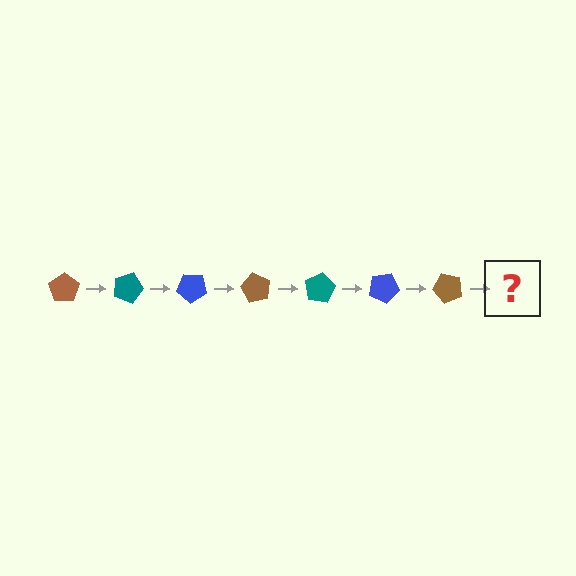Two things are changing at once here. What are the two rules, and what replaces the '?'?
The two rules are that it rotates 20 degrees each step and the color cycles through brown, teal, and blue. The '?' should be a teal pentagon, rotated 140 degrees from the start.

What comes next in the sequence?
The next element should be a teal pentagon, rotated 140 degrees from the start.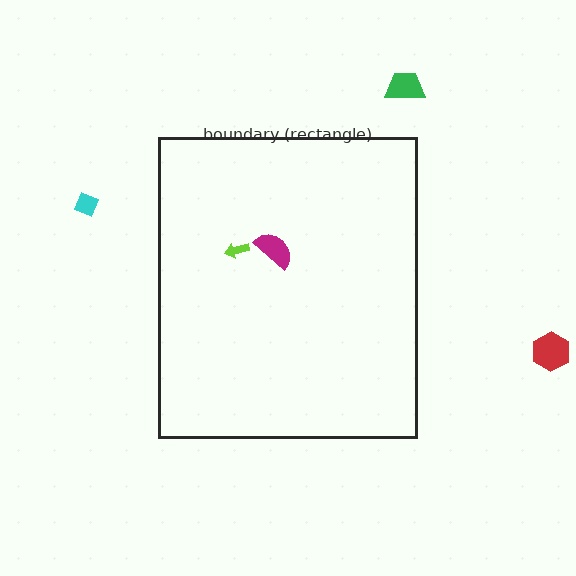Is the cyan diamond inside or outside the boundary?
Outside.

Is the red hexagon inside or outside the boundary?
Outside.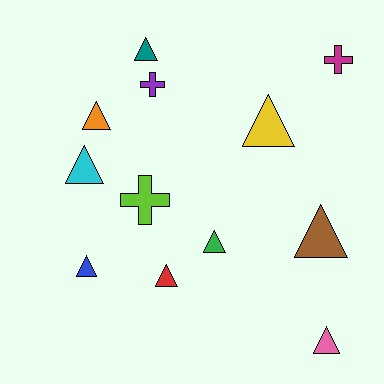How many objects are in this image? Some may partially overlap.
There are 12 objects.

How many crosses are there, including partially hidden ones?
There are 3 crosses.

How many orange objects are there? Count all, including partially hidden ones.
There is 1 orange object.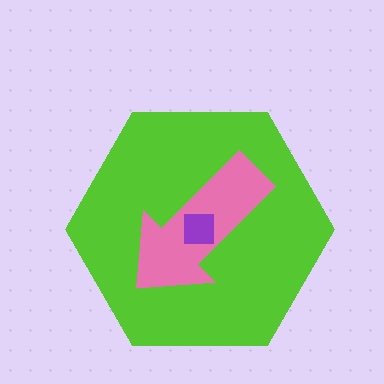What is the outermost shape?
The lime hexagon.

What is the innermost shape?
The purple square.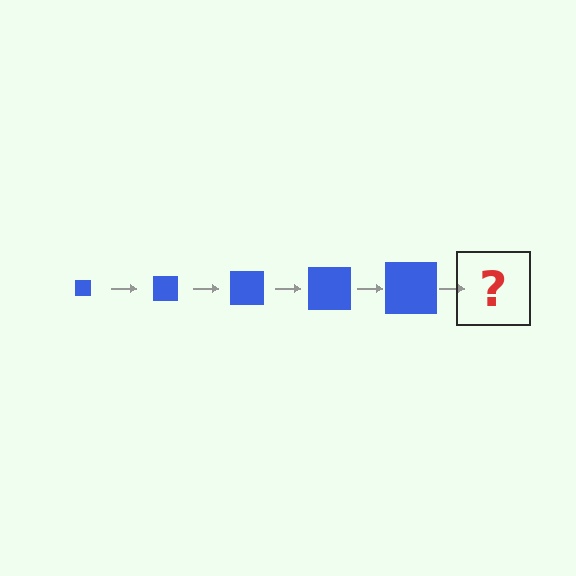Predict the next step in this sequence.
The next step is a blue square, larger than the previous one.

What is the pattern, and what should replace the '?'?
The pattern is that the square gets progressively larger each step. The '?' should be a blue square, larger than the previous one.